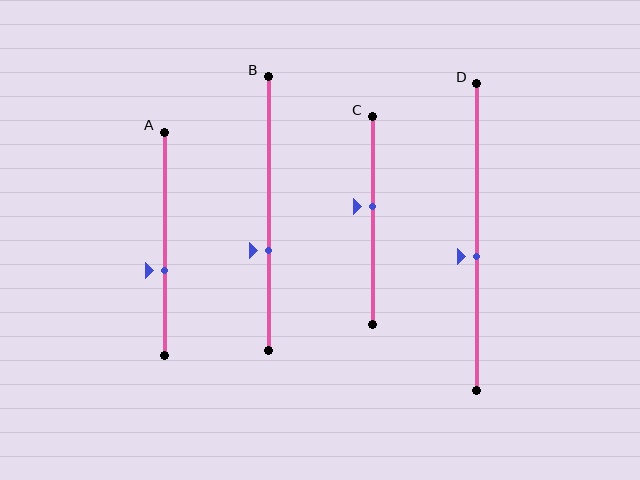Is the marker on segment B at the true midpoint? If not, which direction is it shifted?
No, the marker on segment B is shifted downward by about 13% of the segment length.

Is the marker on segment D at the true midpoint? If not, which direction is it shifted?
No, the marker on segment D is shifted downward by about 6% of the segment length.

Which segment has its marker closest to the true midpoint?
Segment D has its marker closest to the true midpoint.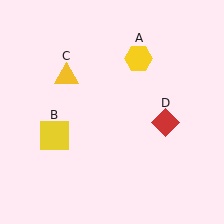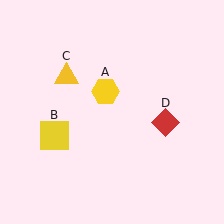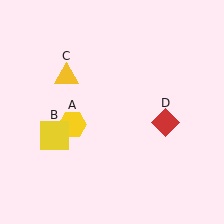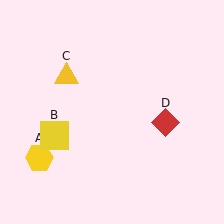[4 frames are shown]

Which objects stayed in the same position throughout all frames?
Yellow square (object B) and yellow triangle (object C) and red diamond (object D) remained stationary.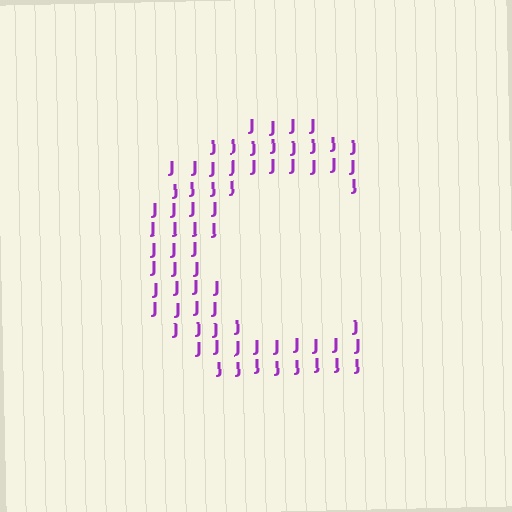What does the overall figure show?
The overall figure shows the letter C.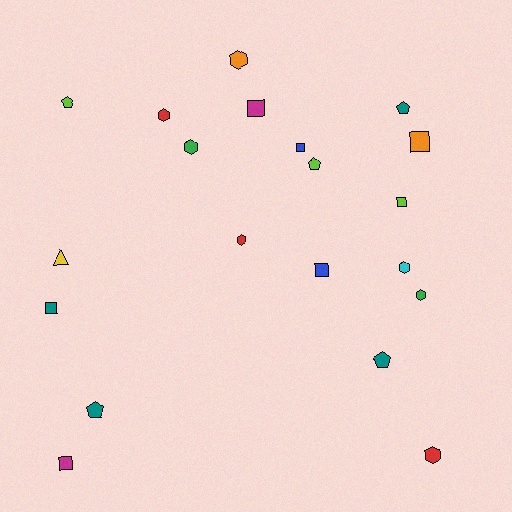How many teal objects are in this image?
There are 4 teal objects.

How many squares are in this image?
There are 7 squares.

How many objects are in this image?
There are 20 objects.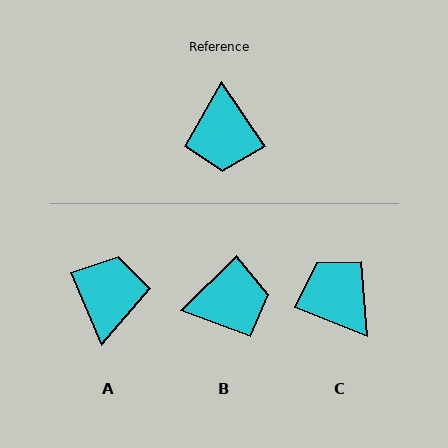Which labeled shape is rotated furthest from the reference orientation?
A, about 169 degrees away.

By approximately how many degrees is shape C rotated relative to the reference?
Approximately 146 degrees clockwise.